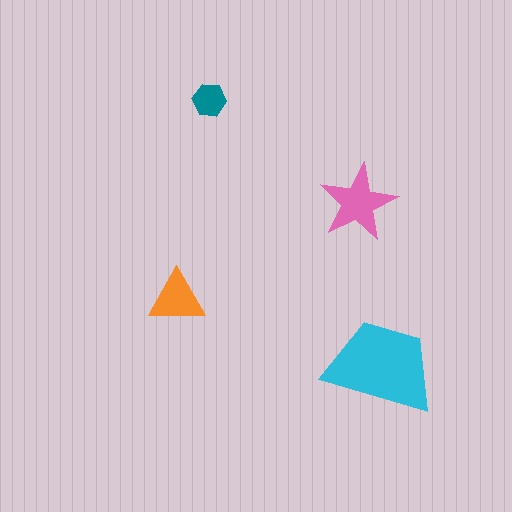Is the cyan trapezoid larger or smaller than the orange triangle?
Larger.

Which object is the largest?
The cyan trapezoid.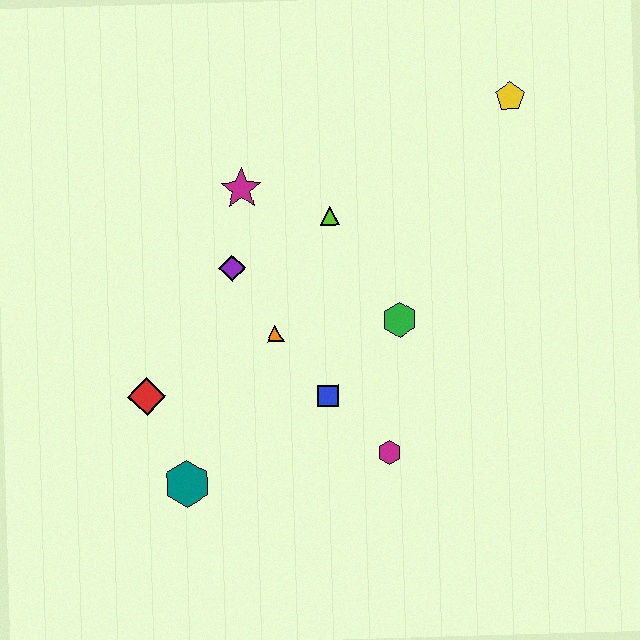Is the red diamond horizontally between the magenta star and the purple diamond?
No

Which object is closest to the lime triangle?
The magenta star is closest to the lime triangle.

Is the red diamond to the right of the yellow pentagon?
No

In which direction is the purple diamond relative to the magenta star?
The purple diamond is below the magenta star.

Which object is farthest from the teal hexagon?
The yellow pentagon is farthest from the teal hexagon.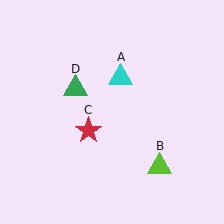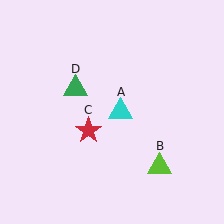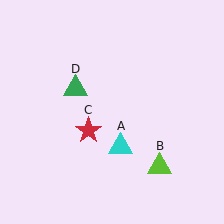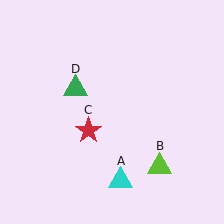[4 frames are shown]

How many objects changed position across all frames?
1 object changed position: cyan triangle (object A).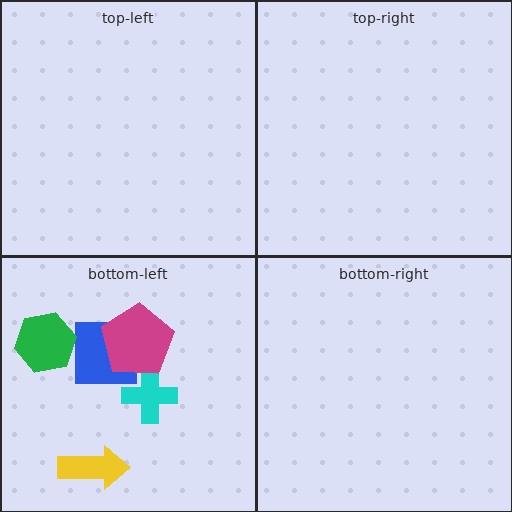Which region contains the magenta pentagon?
The bottom-left region.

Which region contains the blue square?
The bottom-left region.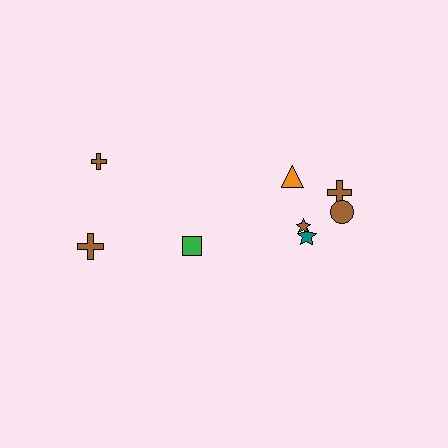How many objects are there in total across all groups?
There are 8 objects.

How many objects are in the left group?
There are 3 objects.